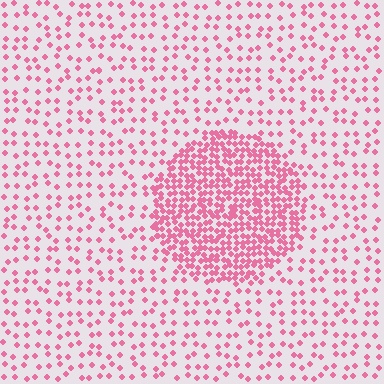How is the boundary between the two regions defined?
The boundary is defined by a change in element density (approximately 3.0x ratio). All elements are the same color, size, and shape.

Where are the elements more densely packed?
The elements are more densely packed inside the circle boundary.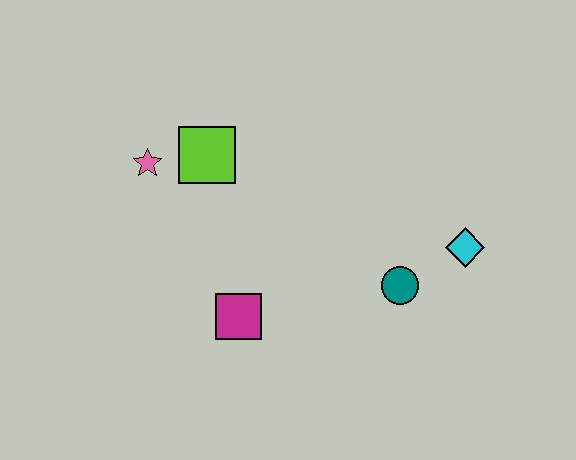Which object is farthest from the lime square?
The cyan diamond is farthest from the lime square.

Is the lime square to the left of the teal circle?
Yes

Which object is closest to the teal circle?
The cyan diamond is closest to the teal circle.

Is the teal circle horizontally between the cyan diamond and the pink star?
Yes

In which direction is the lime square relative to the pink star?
The lime square is to the right of the pink star.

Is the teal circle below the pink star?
Yes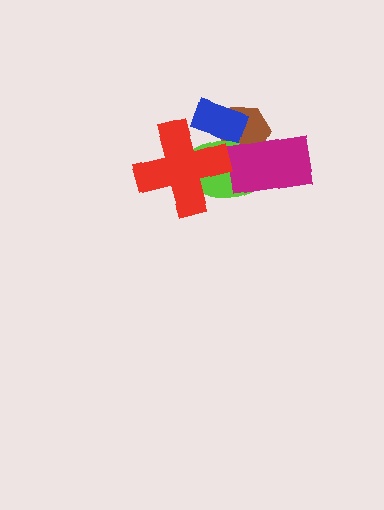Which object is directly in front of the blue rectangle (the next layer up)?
The lime ellipse is directly in front of the blue rectangle.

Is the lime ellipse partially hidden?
Yes, it is partially covered by another shape.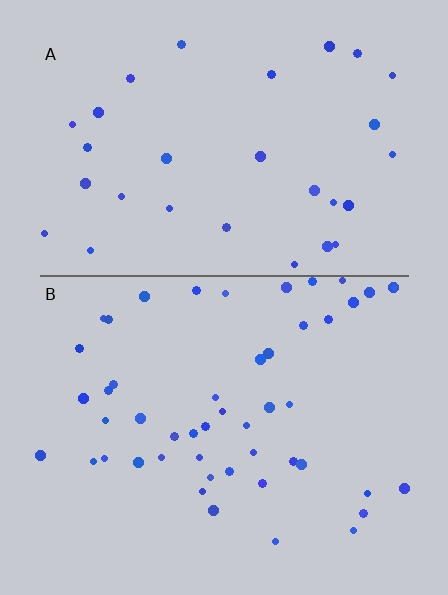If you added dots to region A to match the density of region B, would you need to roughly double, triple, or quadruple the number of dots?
Approximately double.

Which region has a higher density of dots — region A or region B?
B (the bottom).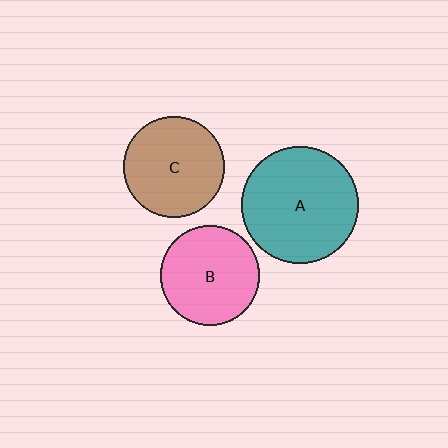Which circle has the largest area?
Circle A (teal).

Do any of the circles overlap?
No, none of the circles overlap.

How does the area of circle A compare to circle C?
Approximately 1.3 times.